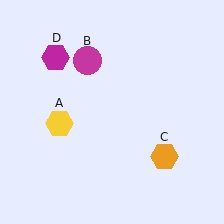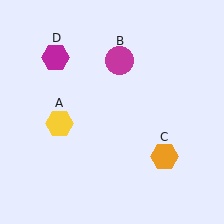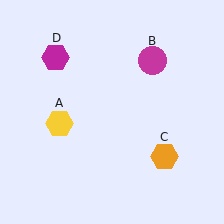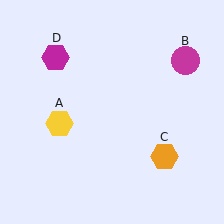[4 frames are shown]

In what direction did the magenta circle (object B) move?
The magenta circle (object B) moved right.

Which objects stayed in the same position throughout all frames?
Yellow hexagon (object A) and orange hexagon (object C) and magenta hexagon (object D) remained stationary.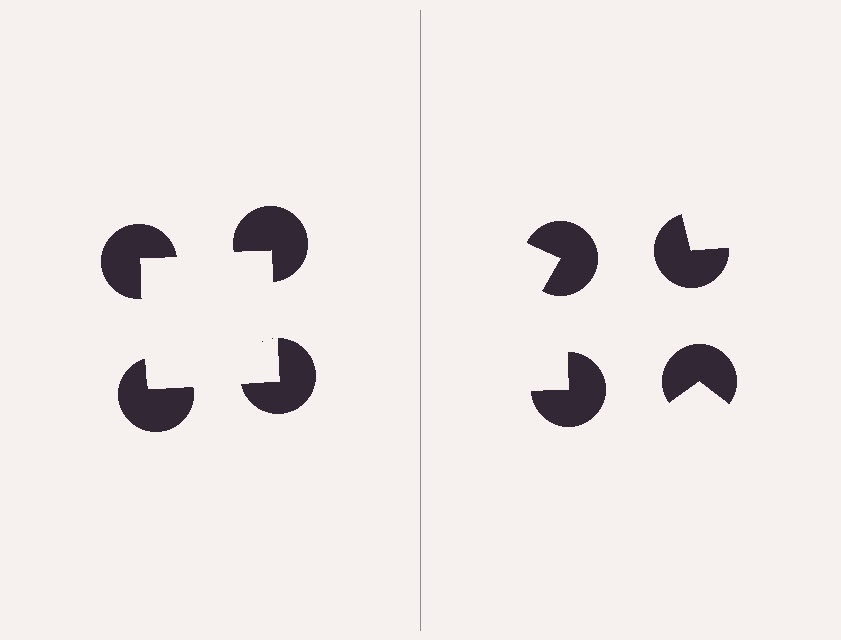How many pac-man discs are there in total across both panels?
8 — 4 on each side.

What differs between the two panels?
The pac-man discs are positioned identically on both sides; only the wedge orientations differ. On the left they align to a square; on the right they are misaligned.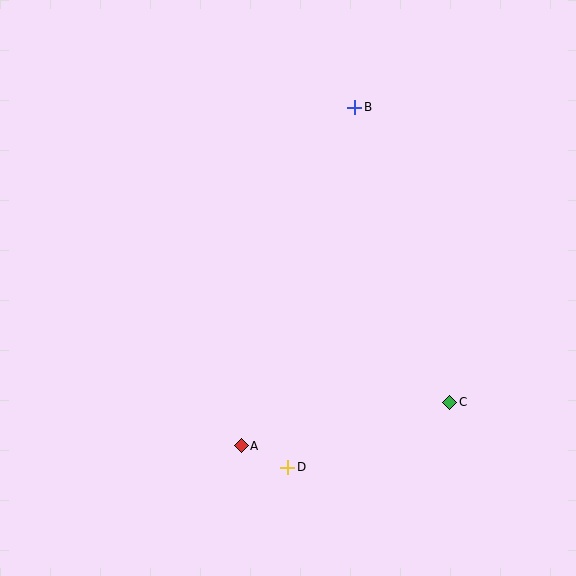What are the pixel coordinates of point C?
Point C is at (450, 402).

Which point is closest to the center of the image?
Point A at (241, 446) is closest to the center.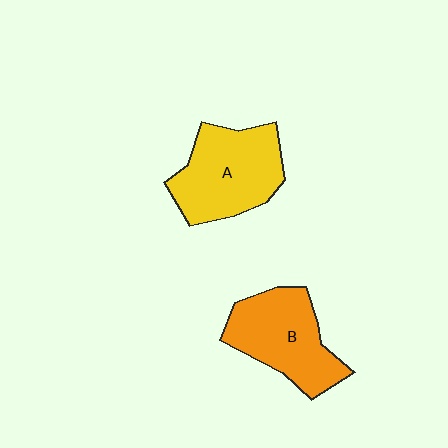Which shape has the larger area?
Shape A (yellow).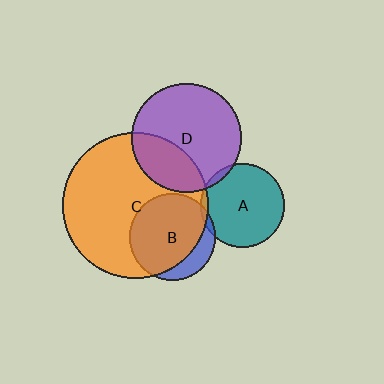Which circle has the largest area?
Circle C (orange).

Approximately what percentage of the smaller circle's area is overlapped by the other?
Approximately 5%.